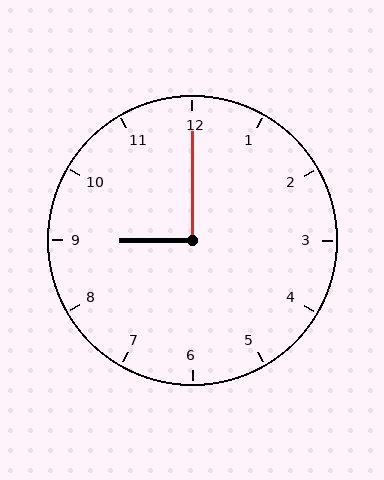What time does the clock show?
9:00.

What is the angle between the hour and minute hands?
Approximately 90 degrees.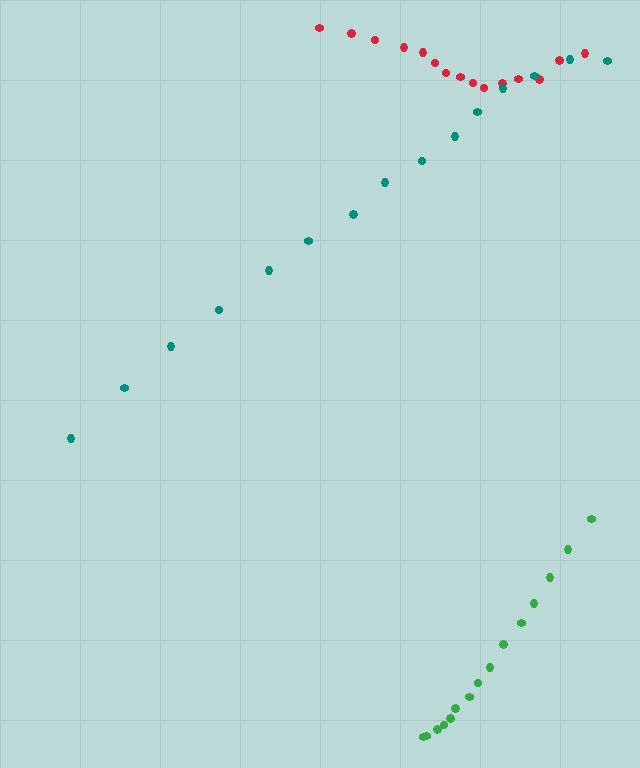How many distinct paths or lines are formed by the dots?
There are 3 distinct paths.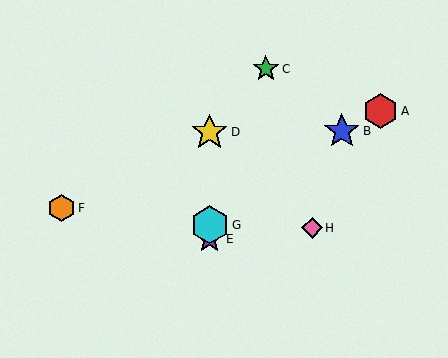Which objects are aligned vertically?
Objects D, E, G are aligned vertically.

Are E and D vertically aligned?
Yes, both are at x≈210.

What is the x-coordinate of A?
Object A is at x≈380.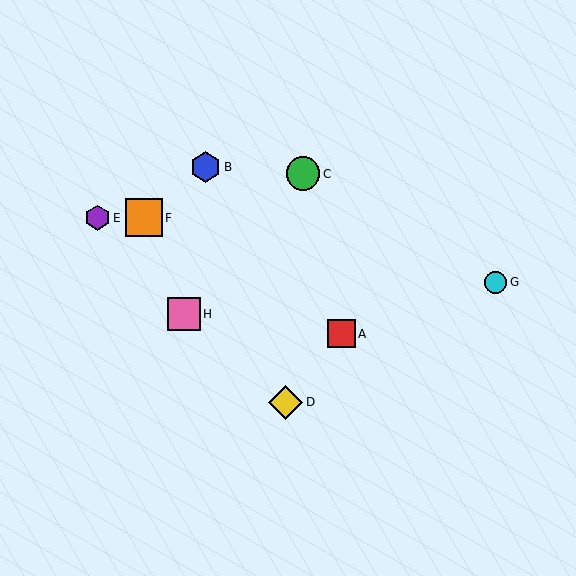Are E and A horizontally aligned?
No, E is at y≈218 and A is at y≈334.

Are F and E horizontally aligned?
Yes, both are at y≈218.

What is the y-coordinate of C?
Object C is at y≈174.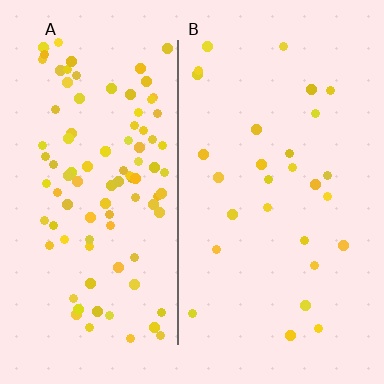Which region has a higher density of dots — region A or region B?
A (the left).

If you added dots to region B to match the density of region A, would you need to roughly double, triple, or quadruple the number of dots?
Approximately quadruple.